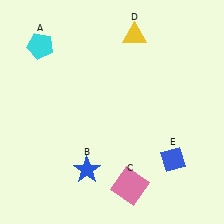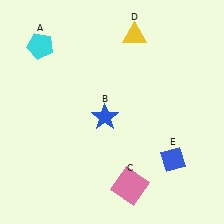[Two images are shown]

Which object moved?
The blue star (B) moved up.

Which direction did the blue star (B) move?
The blue star (B) moved up.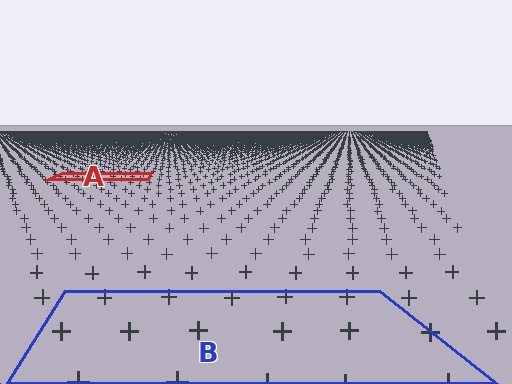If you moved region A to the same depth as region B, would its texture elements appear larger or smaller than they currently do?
They would appear larger. At a closer depth, the same texture elements are projected at a bigger on-screen size.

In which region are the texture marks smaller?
The texture marks are smaller in region A, because it is farther away.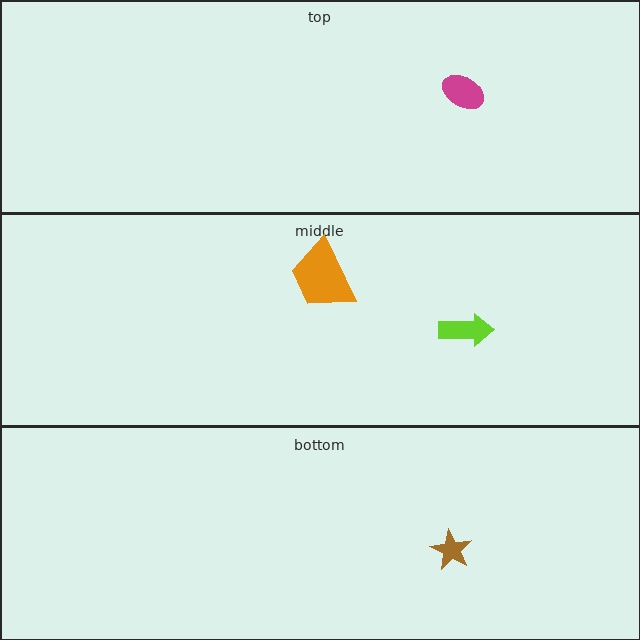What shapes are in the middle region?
The lime arrow, the orange trapezoid.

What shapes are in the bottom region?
The brown star.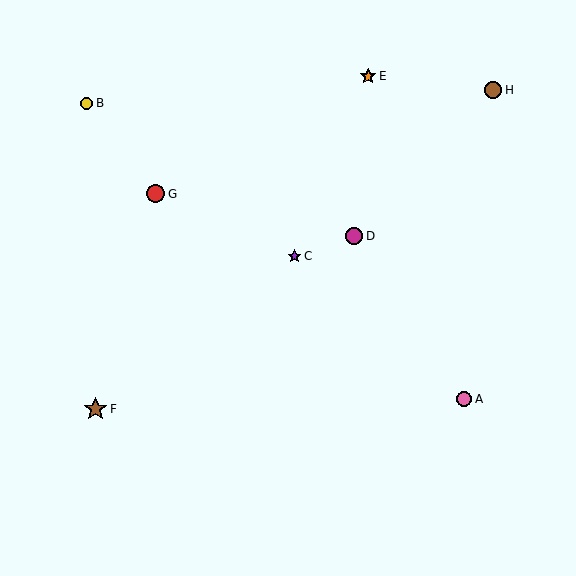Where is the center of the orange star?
The center of the orange star is at (368, 76).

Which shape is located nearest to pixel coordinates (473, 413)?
The pink circle (labeled A) at (464, 399) is nearest to that location.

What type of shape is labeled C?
Shape C is a purple star.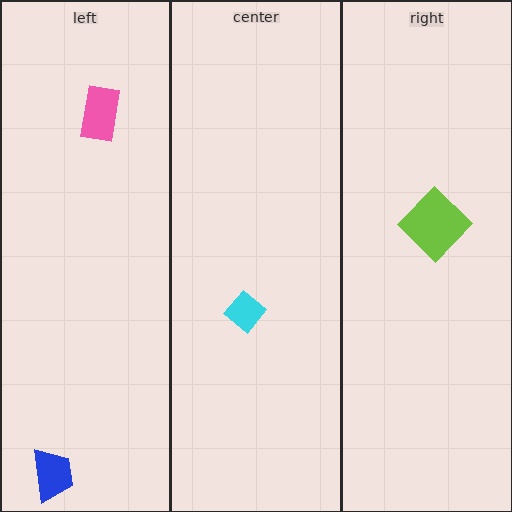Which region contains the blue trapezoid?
The left region.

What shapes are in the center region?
The cyan diamond.